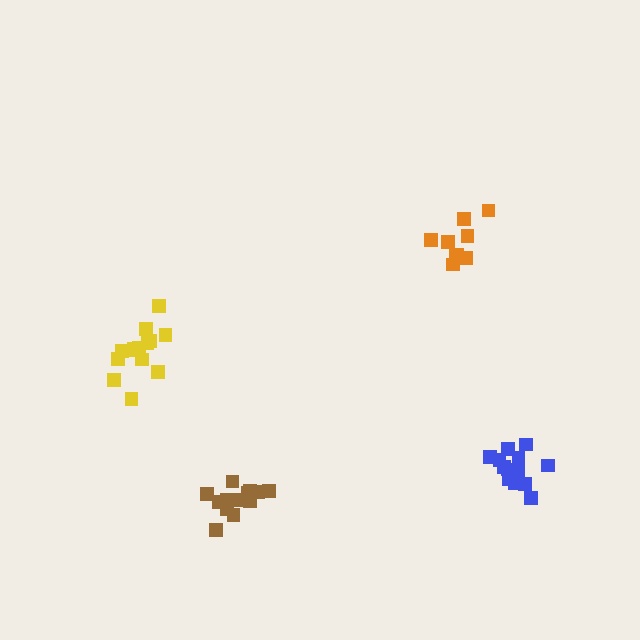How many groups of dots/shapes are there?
There are 4 groups.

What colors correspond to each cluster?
The clusters are colored: brown, orange, blue, yellow.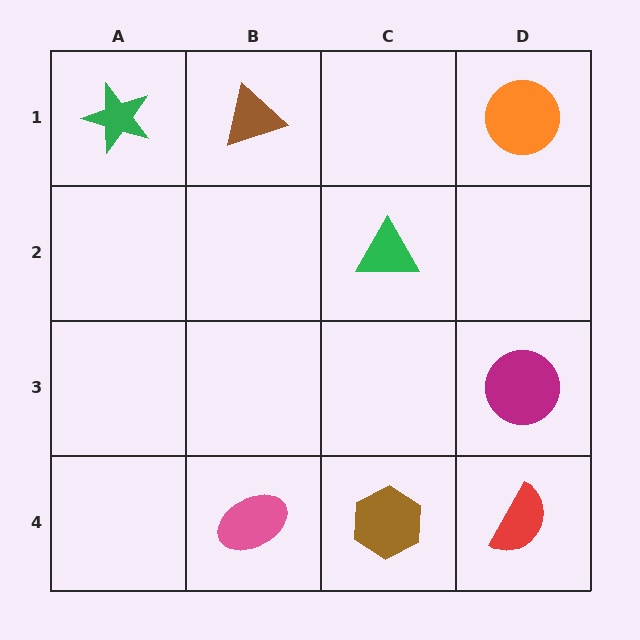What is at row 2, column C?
A green triangle.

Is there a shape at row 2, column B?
No, that cell is empty.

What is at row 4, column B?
A pink ellipse.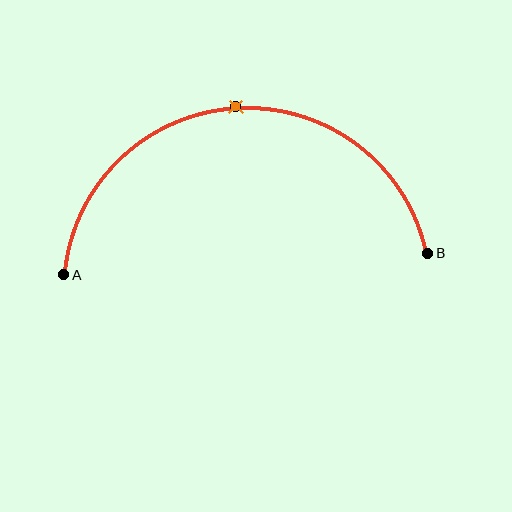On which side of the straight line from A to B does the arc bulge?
The arc bulges above the straight line connecting A and B.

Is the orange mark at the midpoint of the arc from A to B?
Yes. The orange mark lies on the arc at equal arc-length from both A and B — it is the arc midpoint.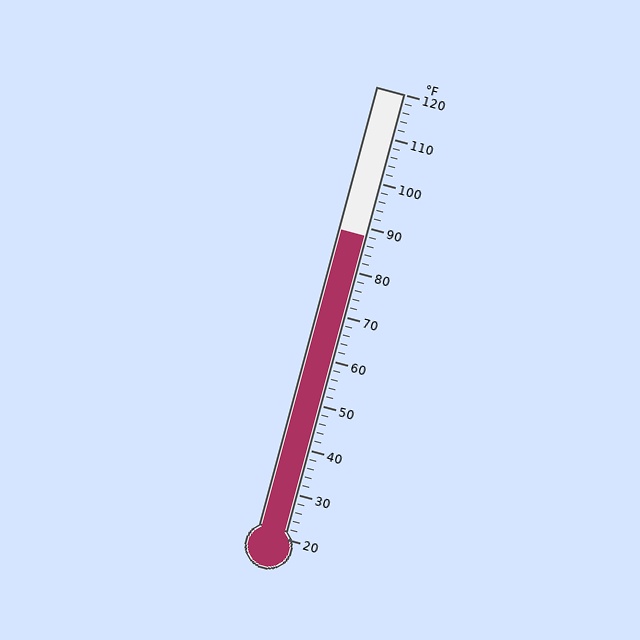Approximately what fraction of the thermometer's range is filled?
The thermometer is filled to approximately 70% of its range.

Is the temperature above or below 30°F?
The temperature is above 30°F.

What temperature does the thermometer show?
The thermometer shows approximately 88°F.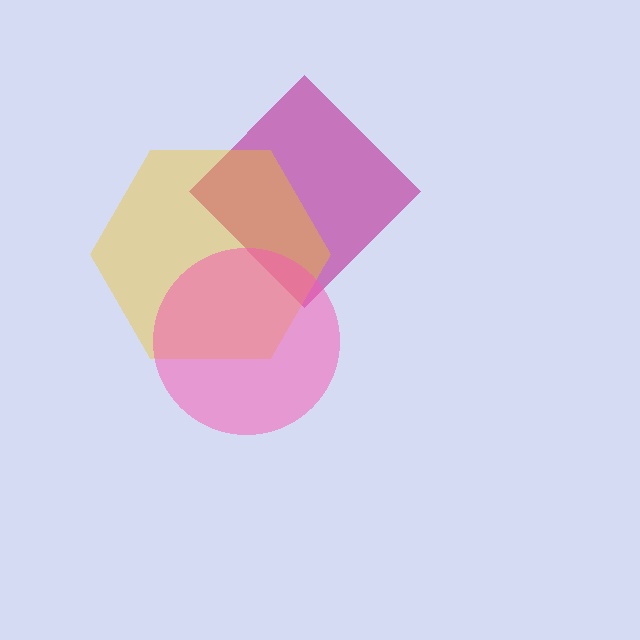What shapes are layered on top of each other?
The layered shapes are: a magenta diamond, a yellow hexagon, a pink circle.